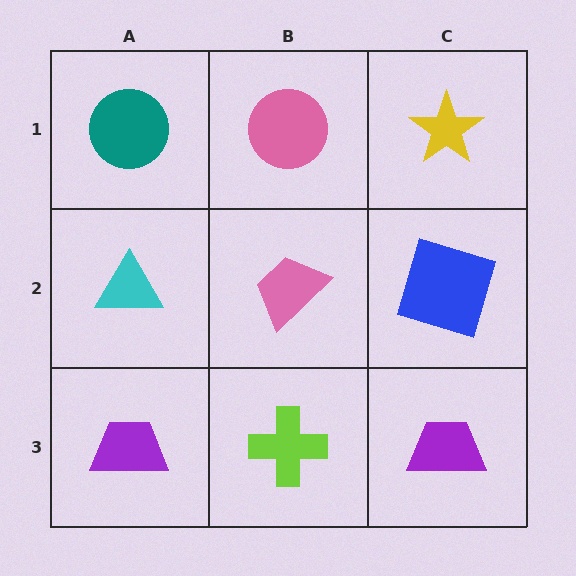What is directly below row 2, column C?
A purple trapezoid.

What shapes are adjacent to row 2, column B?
A pink circle (row 1, column B), a lime cross (row 3, column B), a cyan triangle (row 2, column A), a blue square (row 2, column C).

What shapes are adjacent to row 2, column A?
A teal circle (row 1, column A), a purple trapezoid (row 3, column A), a pink trapezoid (row 2, column B).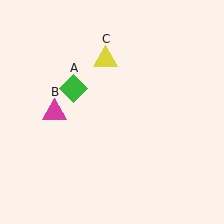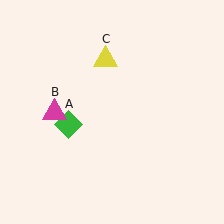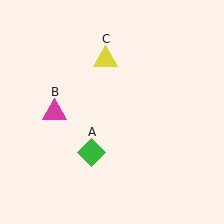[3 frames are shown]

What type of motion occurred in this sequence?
The green diamond (object A) rotated counterclockwise around the center of the scene.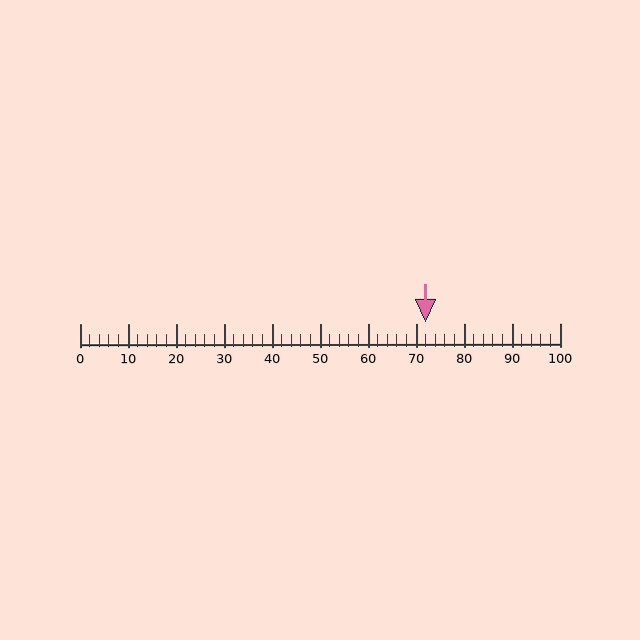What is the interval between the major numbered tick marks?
The major tick marks are spaced 10 units apart.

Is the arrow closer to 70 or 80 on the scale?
The arrow is closer to 70.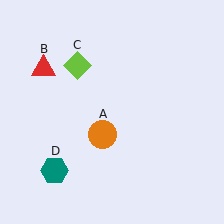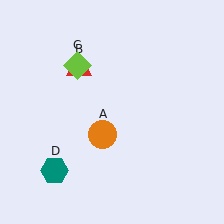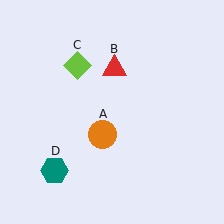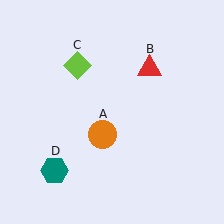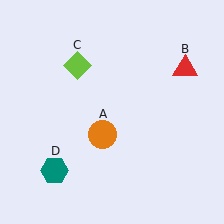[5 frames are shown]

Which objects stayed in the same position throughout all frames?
Orange circle (object A) and lime diamond (object C) and teal hexagon (object D) remained stationary.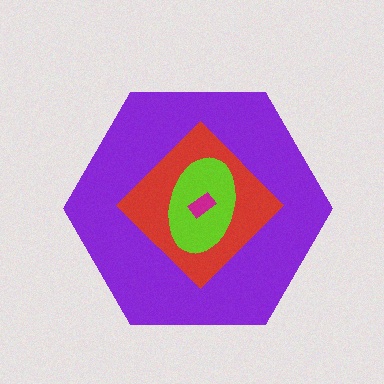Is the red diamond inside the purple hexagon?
Yes.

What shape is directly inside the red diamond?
The lime ellipse.